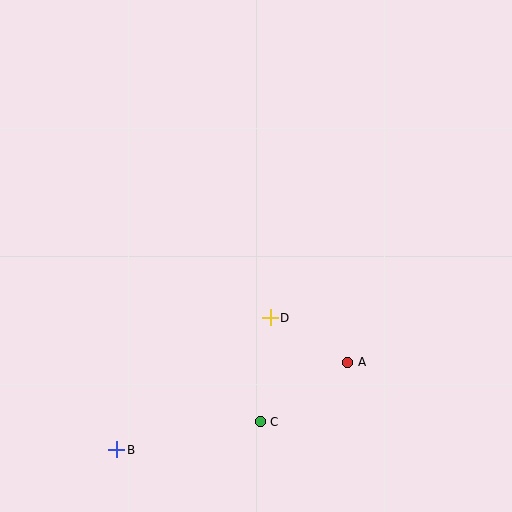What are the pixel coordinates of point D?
Point D is at (270, 318).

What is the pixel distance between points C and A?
The distance between C and A is 106 pixels.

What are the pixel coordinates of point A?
Point A is at (348, 362).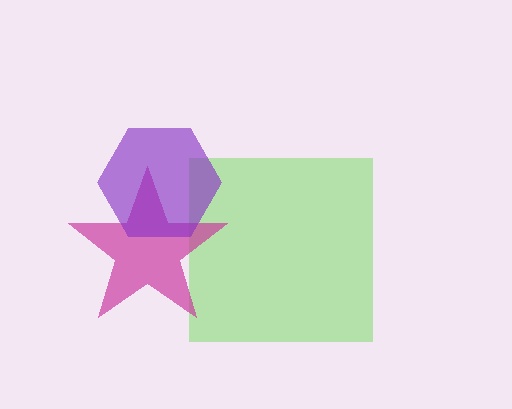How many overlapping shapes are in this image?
There are 3 overlapping shapes in the image.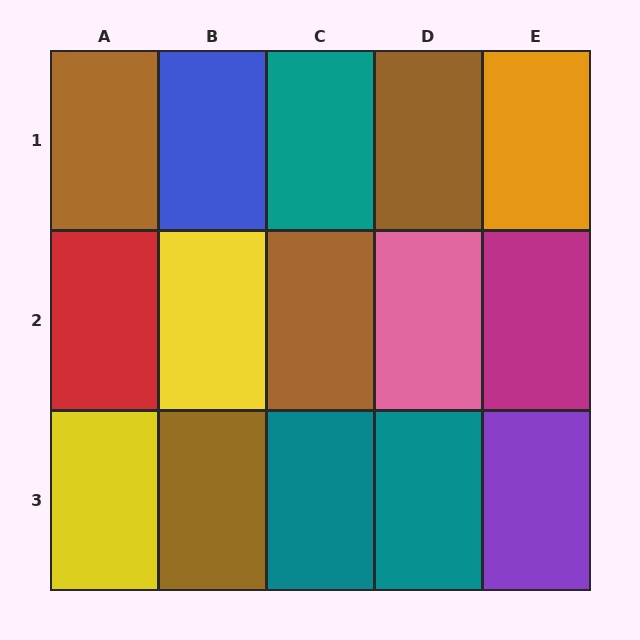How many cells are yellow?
2 cells are yellow.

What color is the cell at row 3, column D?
Teal.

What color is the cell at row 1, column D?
Brown.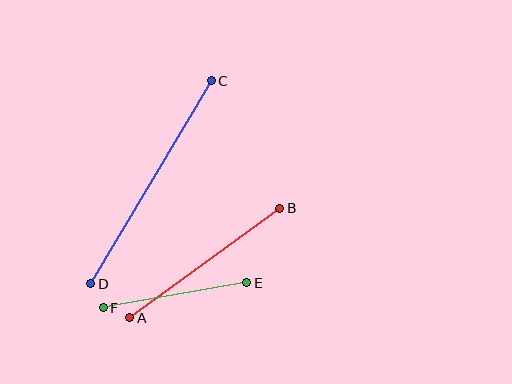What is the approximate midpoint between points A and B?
The midpoint is at approximately (205, 263) pixels.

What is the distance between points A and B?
The distance is approximately 186 pixels.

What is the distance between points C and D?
The distance is approximately 236 pixels.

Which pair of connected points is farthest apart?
Points C and D are farthest apart.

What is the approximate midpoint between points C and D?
The midpoint is at approximately (151, 182) pixels.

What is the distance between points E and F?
The distance is approximately 146 pixels.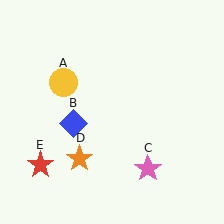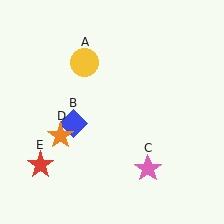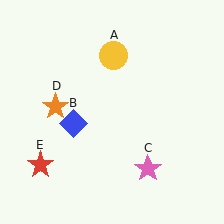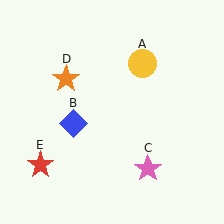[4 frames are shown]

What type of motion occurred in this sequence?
The yellow circle (object A), orange star (object D) rotated clockwise around the center of the scene.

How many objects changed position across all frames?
2 objects changed position: yellow circle (object A), orange star (object D).